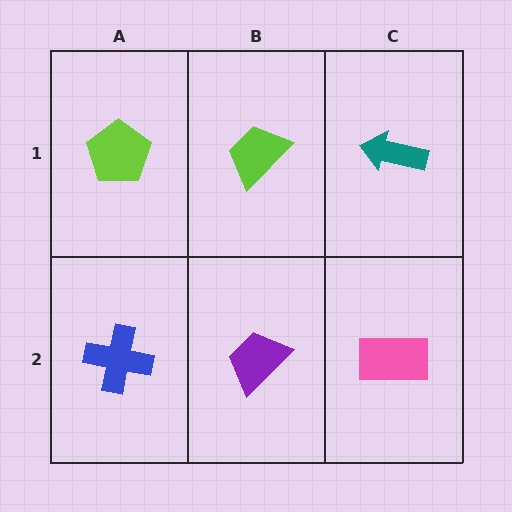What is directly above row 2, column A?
A lime pentagon.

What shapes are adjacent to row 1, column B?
A purple trapezoid (row 2, column B), a lime pentagon (row 1, column A), a teal arrow (row 1, column C).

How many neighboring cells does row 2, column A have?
2.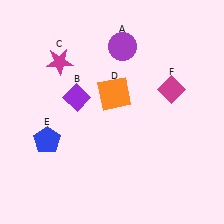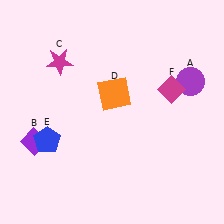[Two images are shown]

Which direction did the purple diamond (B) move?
The purple diamond (B) moved down.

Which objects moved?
The objects that moved are: the purple circle (A), the purple diamond (B).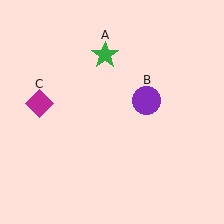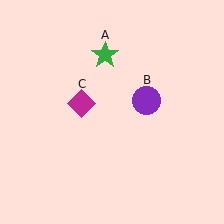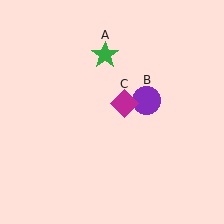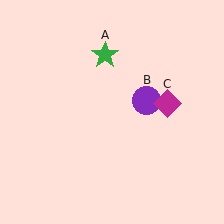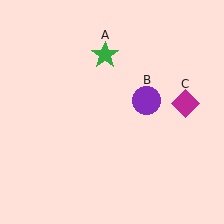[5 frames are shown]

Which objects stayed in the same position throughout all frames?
Green star (object A) and purple circle (object B) remained stationary.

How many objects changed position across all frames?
1 object changed position: magenta diamond (object C).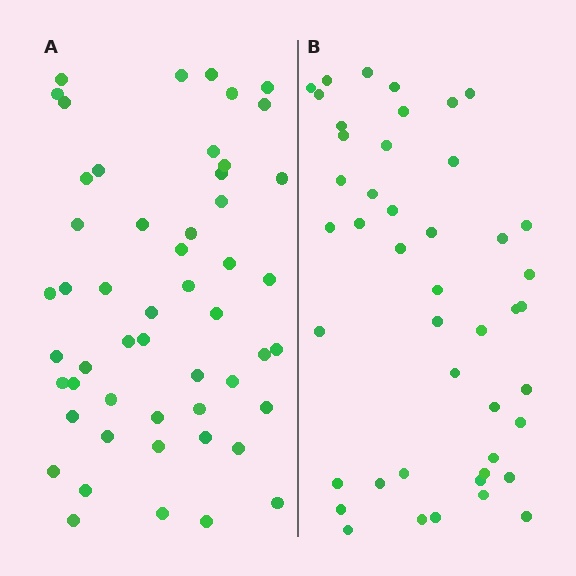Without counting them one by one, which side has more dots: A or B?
Region A (the left region) has more dots.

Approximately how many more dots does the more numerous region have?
Region A has roughly 8 or so more dots than region B.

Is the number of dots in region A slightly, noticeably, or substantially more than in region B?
Region A has only slightly more — the two regions are fairly close. The ratio is roughly 1.2 to 1.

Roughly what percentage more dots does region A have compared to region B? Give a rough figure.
About 15% more.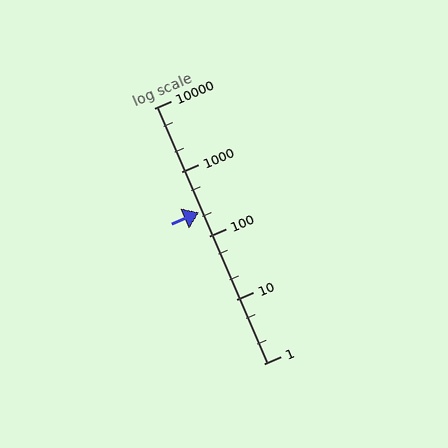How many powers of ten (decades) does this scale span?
The scale spans 4 decades, from 1 to 10000.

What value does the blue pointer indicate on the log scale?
The pointer indicates approximately 230.